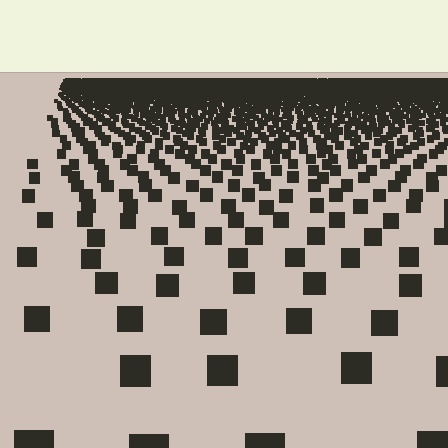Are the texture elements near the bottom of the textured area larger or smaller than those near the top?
Larger. Near the bottom, elements are closer to the viewer and appear at a bigger on-screen size.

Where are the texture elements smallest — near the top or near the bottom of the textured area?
Near the top.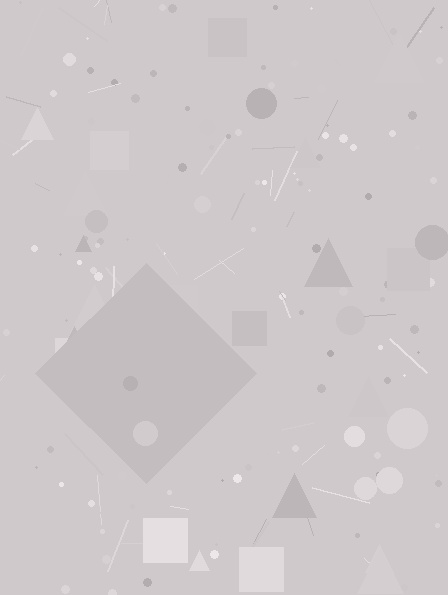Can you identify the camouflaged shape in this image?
The camouflaged shape is a diamond.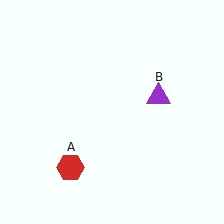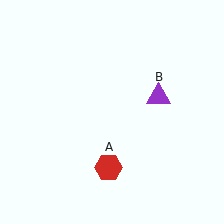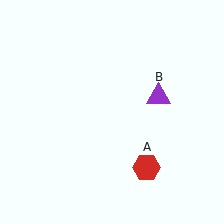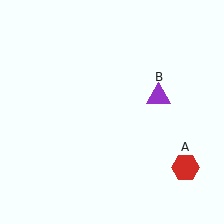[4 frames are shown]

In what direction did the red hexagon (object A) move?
The red hexagon (object A) moved right.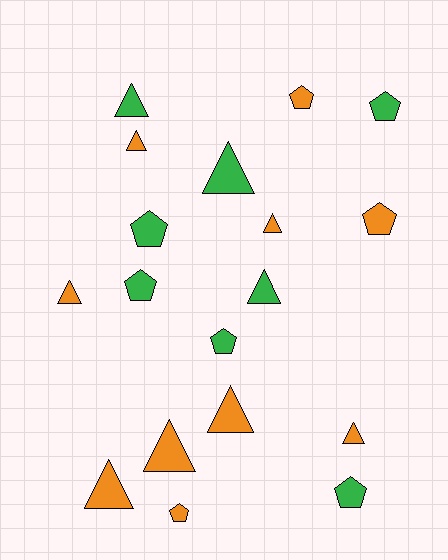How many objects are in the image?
There are 18 objects.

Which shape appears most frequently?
Triangle, with 10 objects.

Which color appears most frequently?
Orange, with 10 objects.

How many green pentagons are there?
There are 5 green pentagons.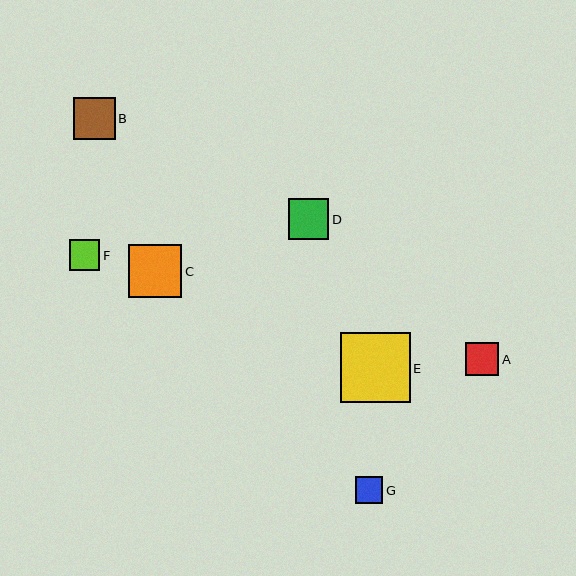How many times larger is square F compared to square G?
Square F is approximately 1.1 times the size of square G.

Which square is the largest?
Square E is the largest with a size of approximately 70 pixels.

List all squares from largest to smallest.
From largest to smallest: E, C, B, D, A, F, G.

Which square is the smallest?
Square G is the smallest with a size of approximately 27 pixels.